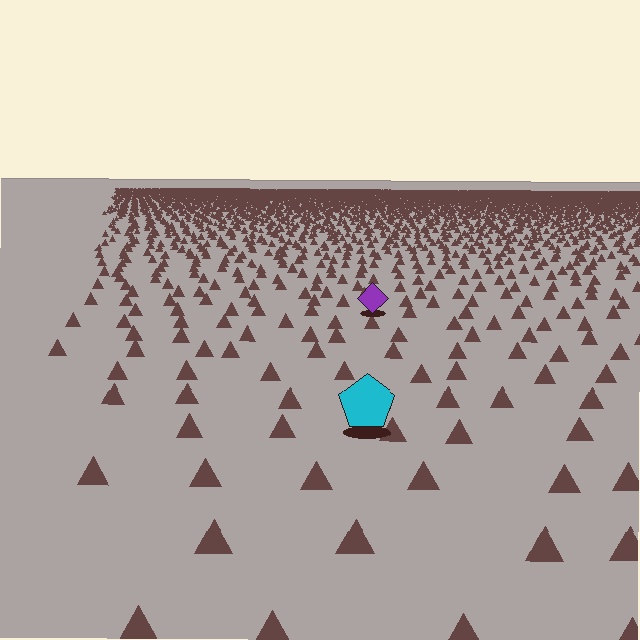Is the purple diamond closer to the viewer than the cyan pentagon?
No. The cyan pentagon is closer — you can tell from the texture gradient: the ground texture is coarser near it.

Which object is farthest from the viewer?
The purple diamond is farthest from the viewer. It appears smaller and the ground texture around it is denser.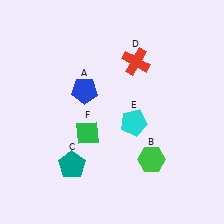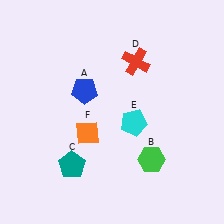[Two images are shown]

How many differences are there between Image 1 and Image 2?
There is 1 difference between the two images.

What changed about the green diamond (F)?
In Image 1, F is green. In Image 2, it changed to orange.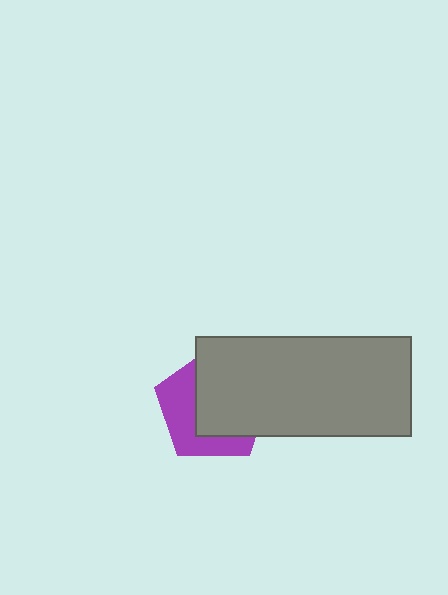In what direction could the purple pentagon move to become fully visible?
The purple pentagon could move toward the lower-left. That would shift it out from behind the gray rectangle entirely.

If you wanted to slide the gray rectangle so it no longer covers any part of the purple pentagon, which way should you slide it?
Slide it toward the upper-right — that is the most direct way to separate the two shapes.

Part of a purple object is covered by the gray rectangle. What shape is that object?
It is a pentagon.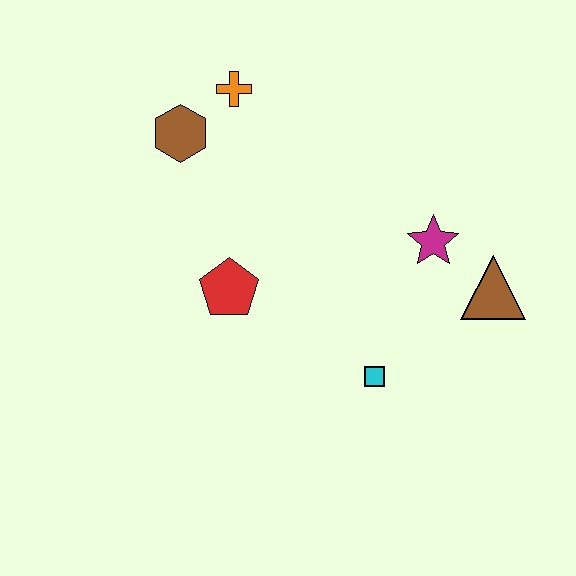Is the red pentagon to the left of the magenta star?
Yes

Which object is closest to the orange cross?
The brown hexagon is closest to the orange cross.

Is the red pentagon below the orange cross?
Yes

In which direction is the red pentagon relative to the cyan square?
The red pentagon is to the left of the cyan square.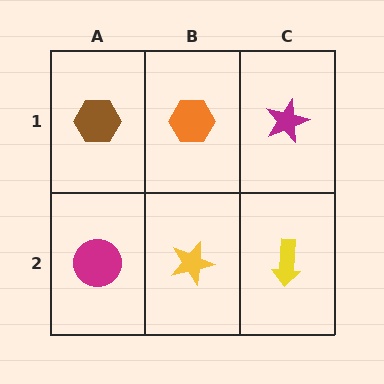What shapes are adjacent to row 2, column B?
An orange hexagon (row 1, column B), a magenta circle (row 2, column A), a yellow arrow (row 2, column C).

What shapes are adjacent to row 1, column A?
A magenta circle (row 2, column A), an orange hexagon (row 1, column B).